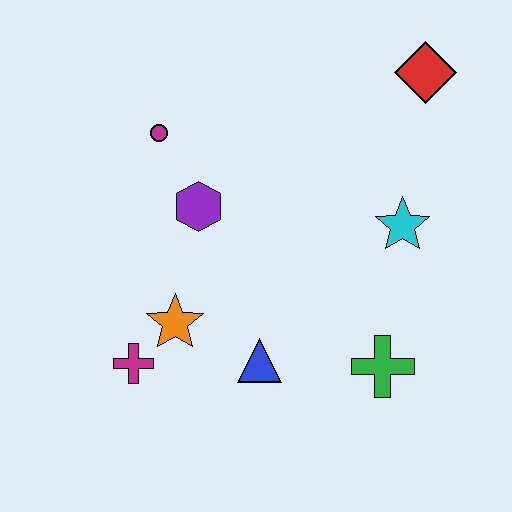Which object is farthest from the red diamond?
The magenta cross is farthest from the red diamond.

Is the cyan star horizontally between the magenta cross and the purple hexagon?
No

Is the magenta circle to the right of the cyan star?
No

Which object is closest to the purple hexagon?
The magenta circle is closest to the purple hexagon.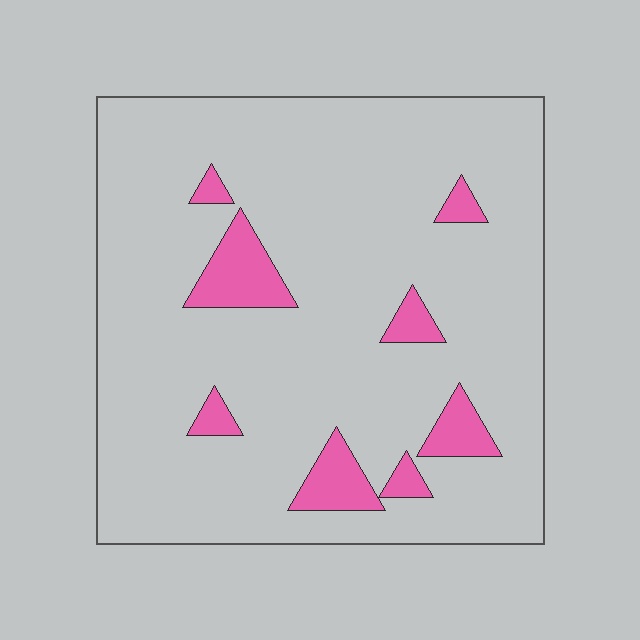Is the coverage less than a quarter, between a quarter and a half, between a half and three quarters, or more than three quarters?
Less than a quarter.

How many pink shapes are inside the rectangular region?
8.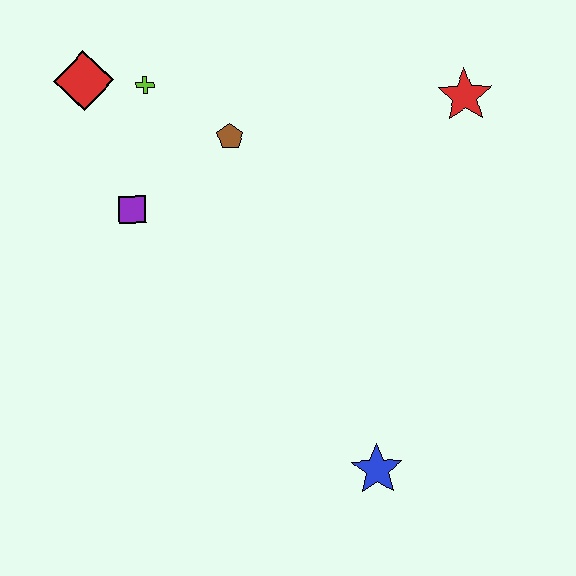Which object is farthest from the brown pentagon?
The blue star is farthest from the brown pentagon.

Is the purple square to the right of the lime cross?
No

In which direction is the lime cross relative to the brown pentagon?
The lime cross is to the left of the brown pentagon.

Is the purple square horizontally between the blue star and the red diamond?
Yes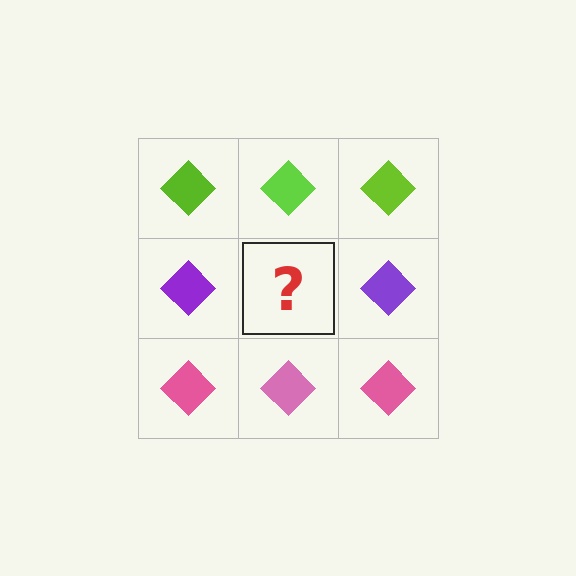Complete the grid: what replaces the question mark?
The question mark should be replaced with a purple diamond.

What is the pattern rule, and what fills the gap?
The rule is that each row has a consistent color. The gap should be filled with a purple diamond.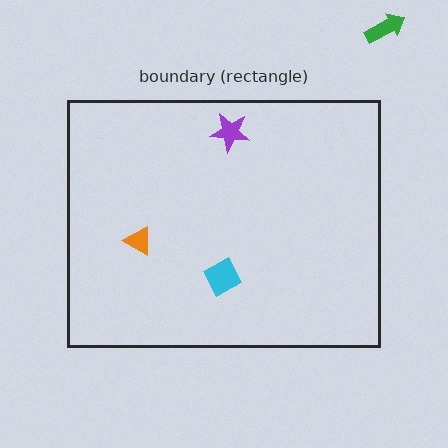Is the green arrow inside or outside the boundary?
Outside.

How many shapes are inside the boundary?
3 inside, 1 outside.